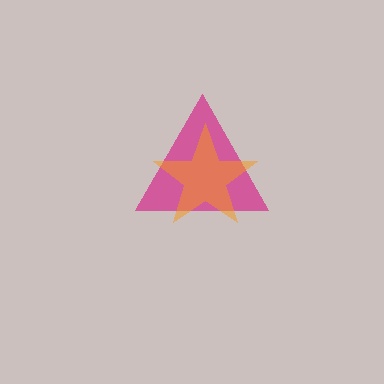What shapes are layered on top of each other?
The layered shapes are: a magenta triangle, an orange star.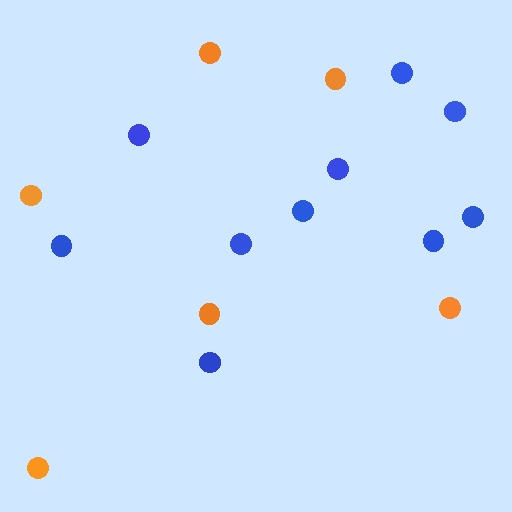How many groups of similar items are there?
There are 2 groups: one group of blue circles (10) and one group of orange circles (6).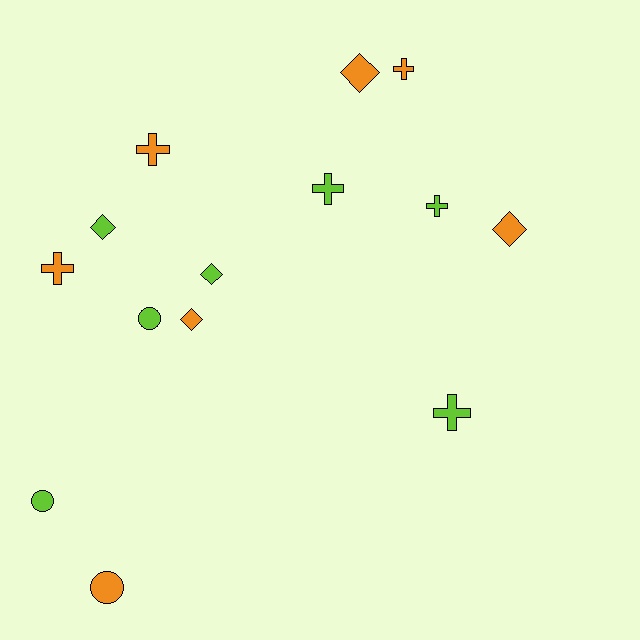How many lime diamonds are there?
There are 2 lime diamonds.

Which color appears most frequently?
Orange, with 7 objects.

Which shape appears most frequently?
Cross, with 6 objects.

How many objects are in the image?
There are 14 objects.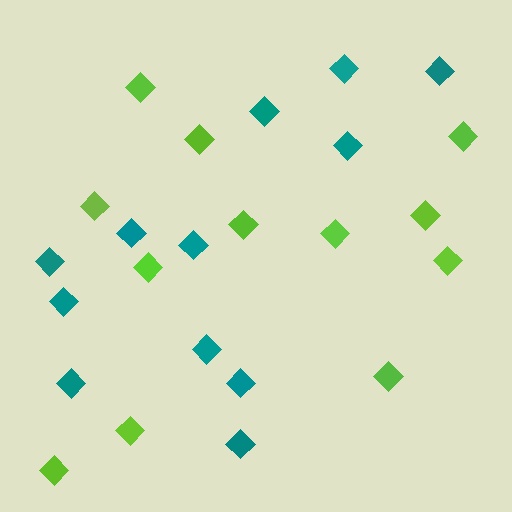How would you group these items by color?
There are 2 groups: one group of lime diamonds (12) and one group of teal diamonds (12).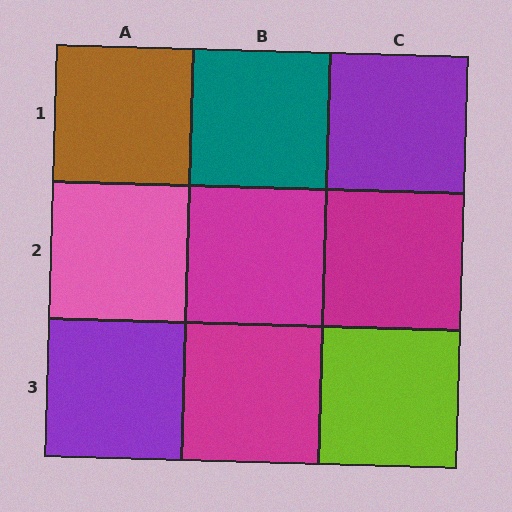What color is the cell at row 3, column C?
Lime.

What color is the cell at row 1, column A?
Brown.